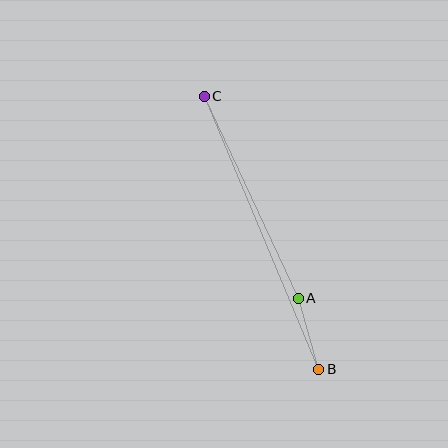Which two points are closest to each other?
Points A and B are closest to each other.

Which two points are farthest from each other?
Points B and C are farthest from each other.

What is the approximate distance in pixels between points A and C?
The distance between A and C is approximately 223 pixels.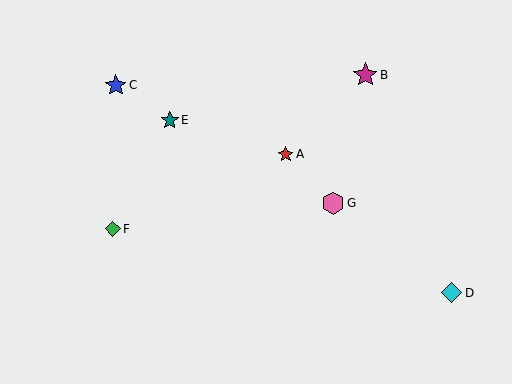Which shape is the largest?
The magenta star (labeled B) is the largest.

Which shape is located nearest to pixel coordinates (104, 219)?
The green diamond (labeled F) at (113, 229) is nearest to that location.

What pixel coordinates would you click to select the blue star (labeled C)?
Click at (116, 85) to select the blue star C.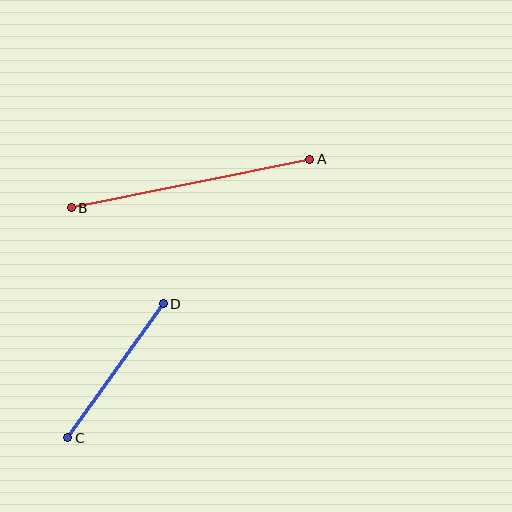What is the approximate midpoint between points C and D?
The midpoint is at approximately (116, 371) pixels.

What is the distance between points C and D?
The distance is approximately 165 pixels.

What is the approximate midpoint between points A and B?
The midpoint is at approximately (190, 183) pixels.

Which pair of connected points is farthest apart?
Points A and B are farthest apart.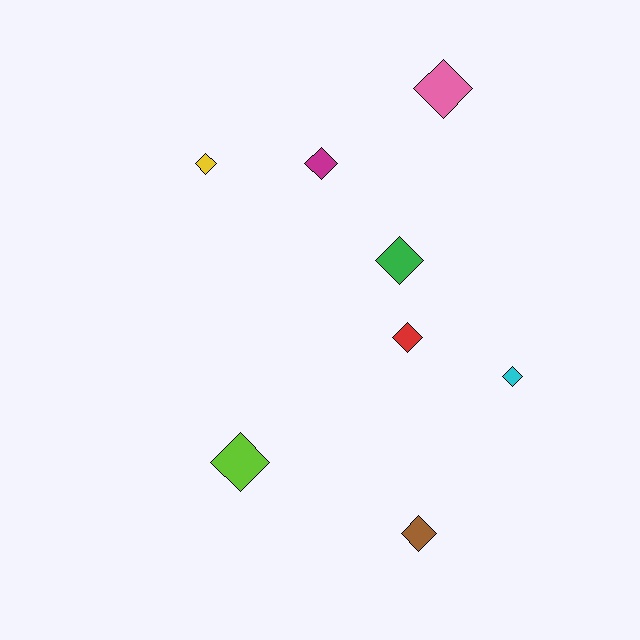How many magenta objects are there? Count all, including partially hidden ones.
There is 1 magenta object.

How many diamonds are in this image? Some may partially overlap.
There are 8 diamonds.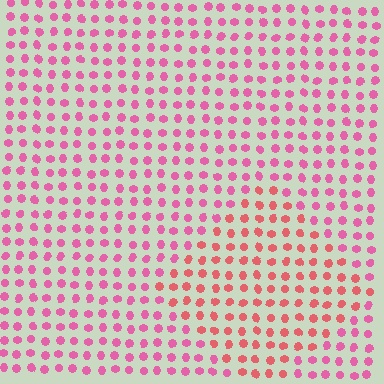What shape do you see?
I see a diamond.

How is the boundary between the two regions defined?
The boundary is defined purely by a slight shift in hue (about 28 degrees). Spacing, size, and orientation are identical on both sides.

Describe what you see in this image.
The image is filled with small pink elements in a uniform arrangement. A diamond-shaped region is visible where the elements are tinted to a slightly different hue, forming a subtle color boundary.